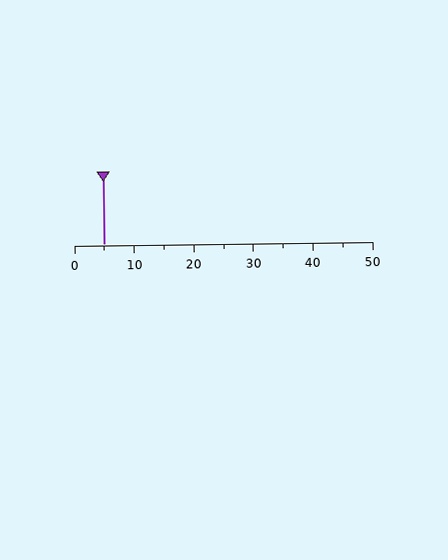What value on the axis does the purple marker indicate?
The marker indicates approximately 5.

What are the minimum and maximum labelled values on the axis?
The axis runs from 0 to 50.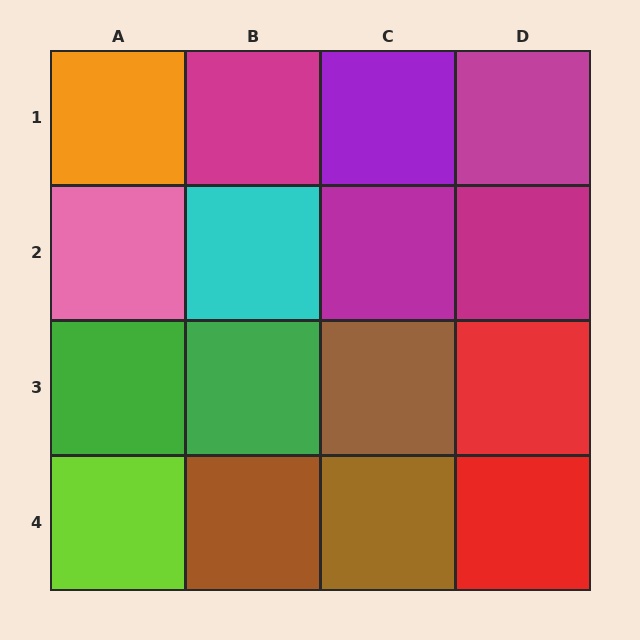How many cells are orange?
1 cell is orange.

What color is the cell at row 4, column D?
Red.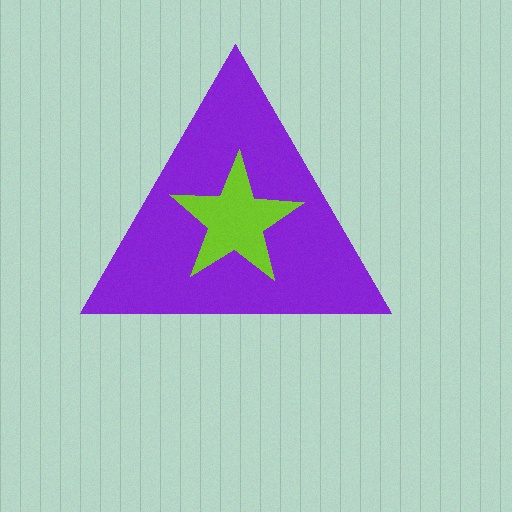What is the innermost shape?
The lime star.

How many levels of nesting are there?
2.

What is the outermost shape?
The purple triangle.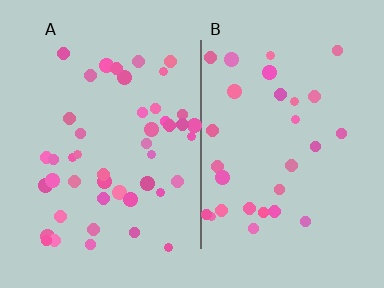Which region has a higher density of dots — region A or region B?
A (the left).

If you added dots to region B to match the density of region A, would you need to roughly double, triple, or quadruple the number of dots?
Approximately double.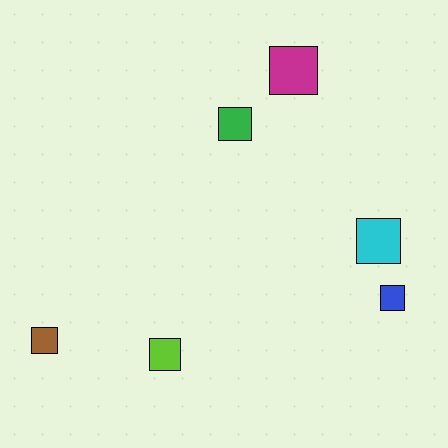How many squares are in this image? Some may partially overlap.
There are 6 squares.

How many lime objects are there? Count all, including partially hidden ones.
There is 1 lime object.